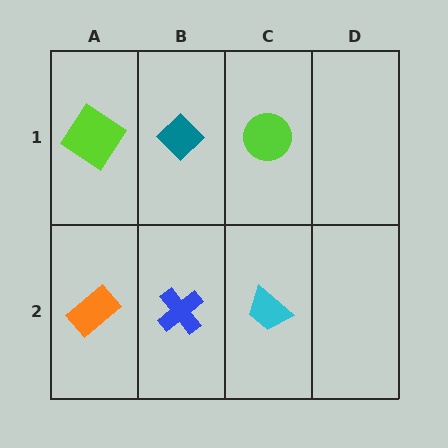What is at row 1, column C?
A lime circle.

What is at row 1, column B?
A teal diamond.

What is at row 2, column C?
A cyan trapezoid.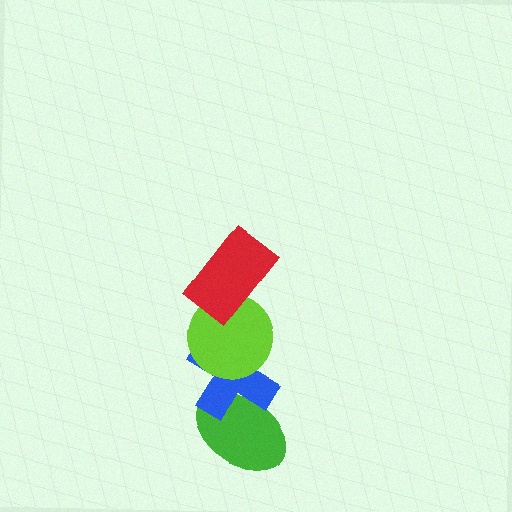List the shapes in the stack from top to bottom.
From top to bottom: the red rectangle, the lime circle, the blue cross, the green ellipse.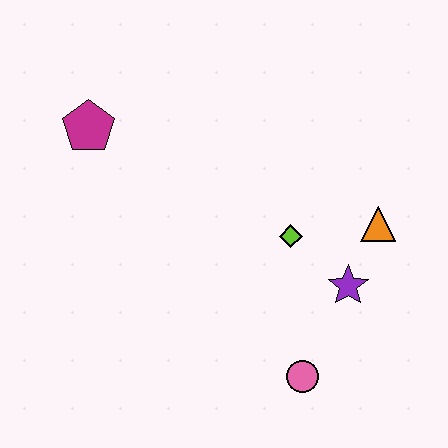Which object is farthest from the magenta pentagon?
The pink circle is farthest from the magenta pentagon.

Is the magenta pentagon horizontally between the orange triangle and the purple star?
No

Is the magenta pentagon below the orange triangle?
No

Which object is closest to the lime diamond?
The purple star is closest to the lime diamond.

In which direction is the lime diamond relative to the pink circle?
The lime diamond is above the pink circle.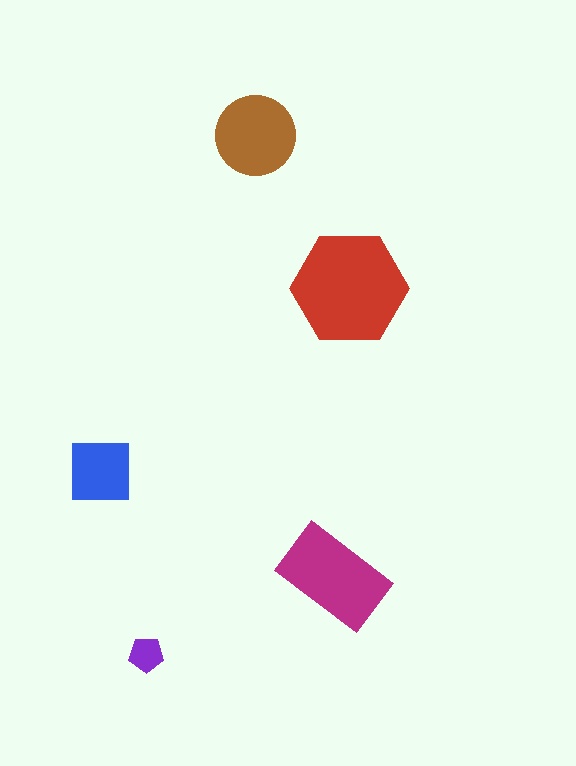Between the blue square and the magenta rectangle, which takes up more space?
The magenta rectangle.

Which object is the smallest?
The purple pentagon.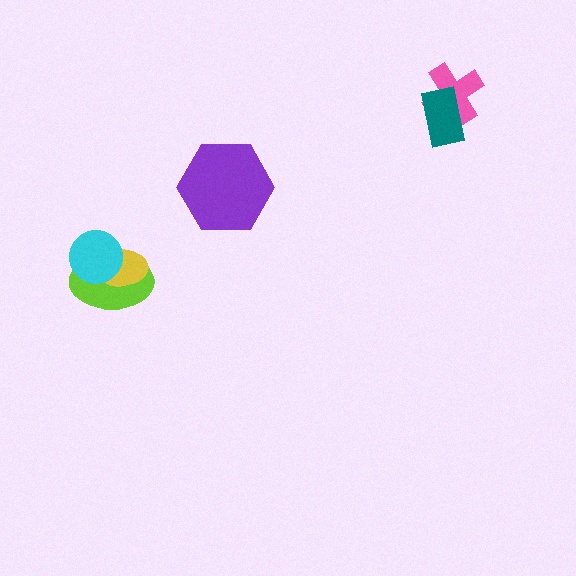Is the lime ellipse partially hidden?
Yes, it is partially covered by another shape.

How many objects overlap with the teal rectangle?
1 object overlaps with the teal rectangle.